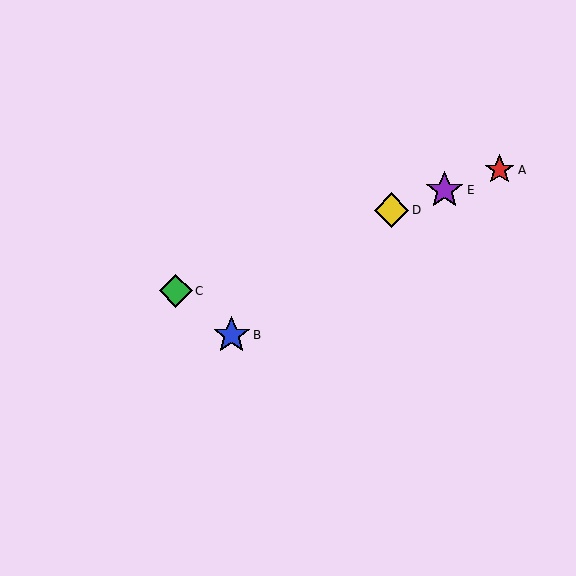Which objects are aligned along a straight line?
Objects A, C, D, E are aligned along a straight line.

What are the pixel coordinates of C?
Object C is at (176, 291).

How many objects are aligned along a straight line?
4 objects (A, C, D, E) are aligned along a straight line.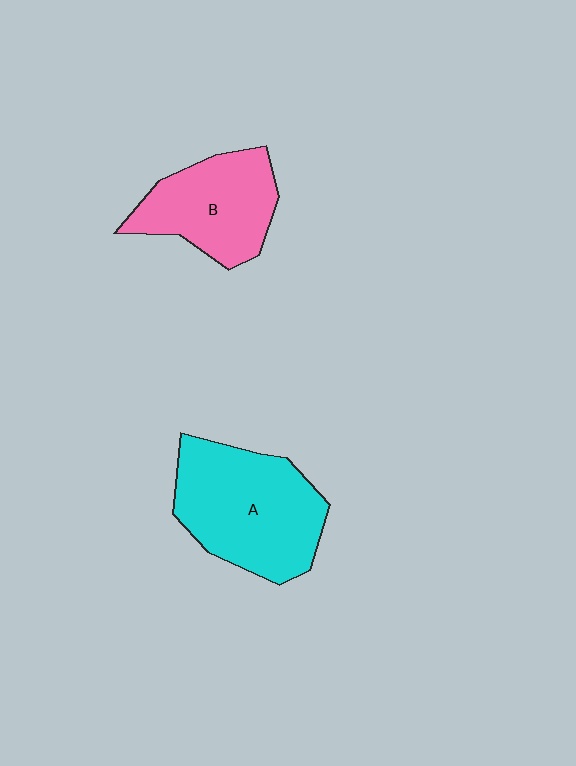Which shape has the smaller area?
Shape B (pink).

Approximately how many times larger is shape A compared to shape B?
Approximately 1.4 times.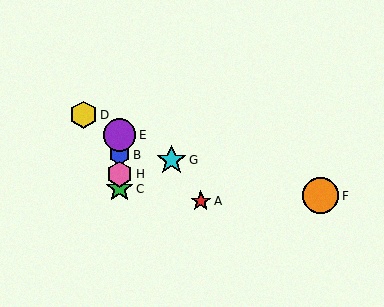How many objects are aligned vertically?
4 objects (B, C, E, H) are aligned vertically.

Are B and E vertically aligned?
Yes, both are at x≈120.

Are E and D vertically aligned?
No, E is at x≈120 and D is at x≈83.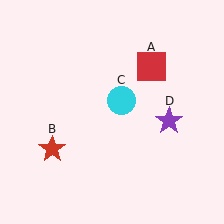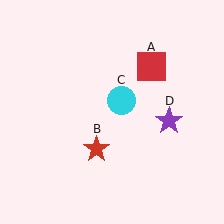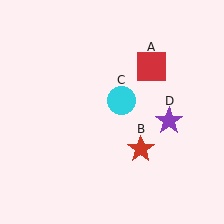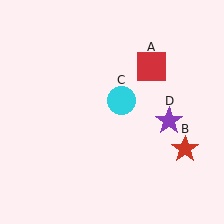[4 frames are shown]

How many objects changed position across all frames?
1 object changed position: red star (object B).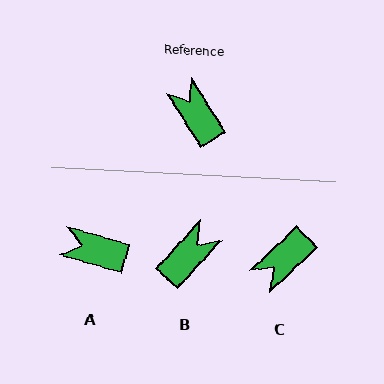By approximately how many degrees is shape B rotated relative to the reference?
Approximately 74 degrees clockwise.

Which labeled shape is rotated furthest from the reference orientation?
C, about 101 degrees away.